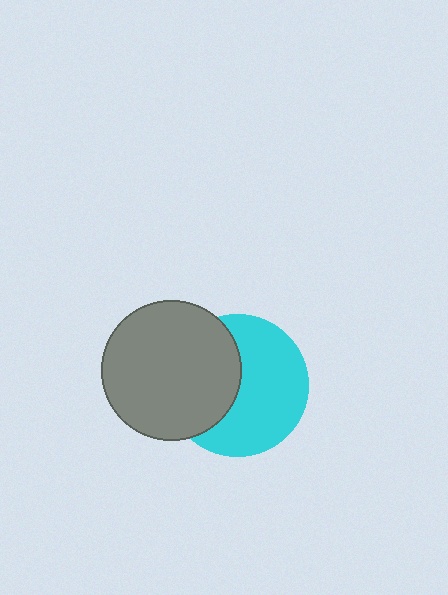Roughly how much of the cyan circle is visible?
About half of it is visible (roughly 59%).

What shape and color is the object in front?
The object in front is a gray circle.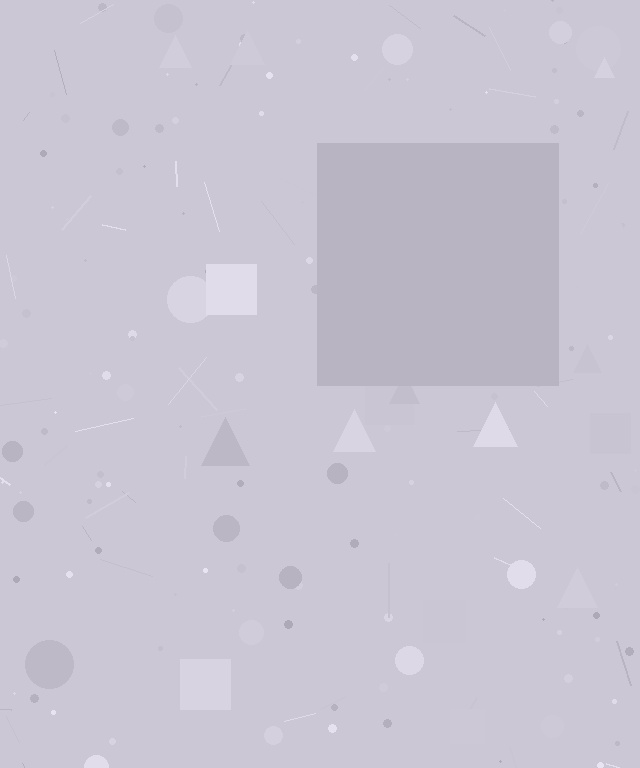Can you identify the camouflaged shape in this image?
The camouflaged shape is a square.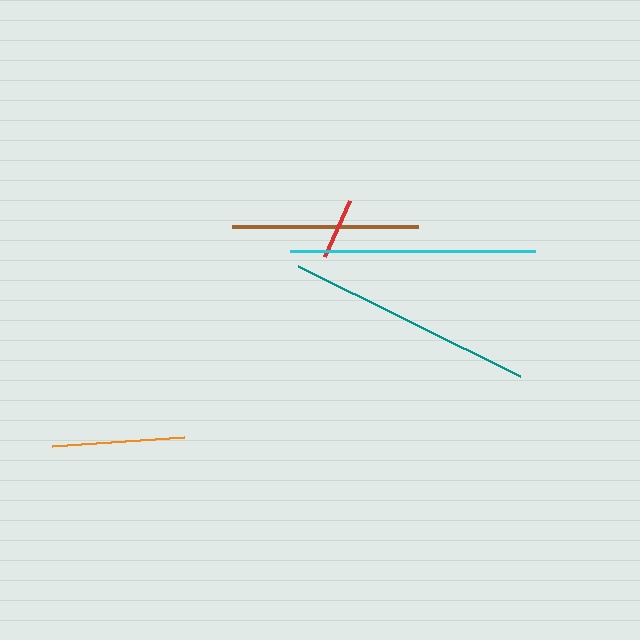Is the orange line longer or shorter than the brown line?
The brown line is longer than the orange line.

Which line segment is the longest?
The teal line is the longest at approximately 248 pixels.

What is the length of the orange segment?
The orange segment is approximately 132 pixels long.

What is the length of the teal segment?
The teal segment is approximately 248 pixels long.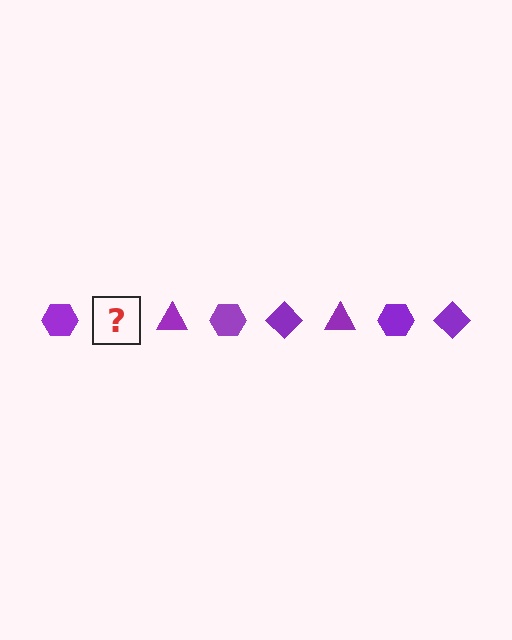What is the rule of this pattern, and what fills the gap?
The rule is that the pattern cycles through hexagon, diamond, triangle shapes in purple. The gap should be filled with a purple diamond.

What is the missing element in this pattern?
The missing element is a purple diamond.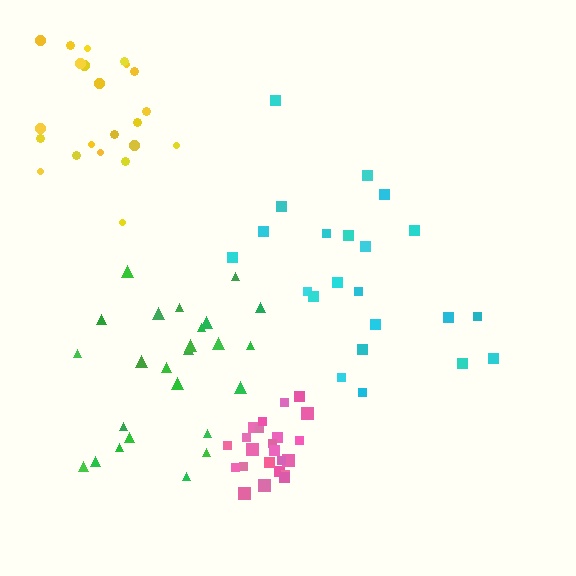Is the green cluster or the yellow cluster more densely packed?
Yellow.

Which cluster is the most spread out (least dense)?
Cyan.